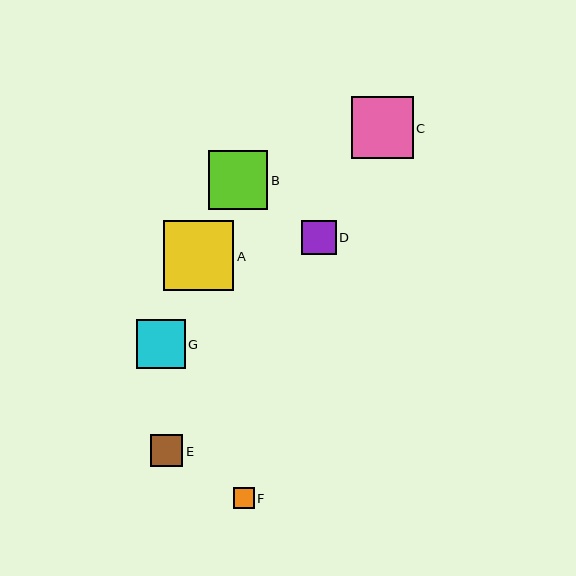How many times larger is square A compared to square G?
Square A is approximately 1.4 times the size of square G.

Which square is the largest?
Square A is the largest with a size of approximately 70 pixels.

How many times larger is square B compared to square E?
Square B is approximately 1.8 times the size of square E.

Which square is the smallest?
Square F is the smallest with a size of approximately 21 pixels.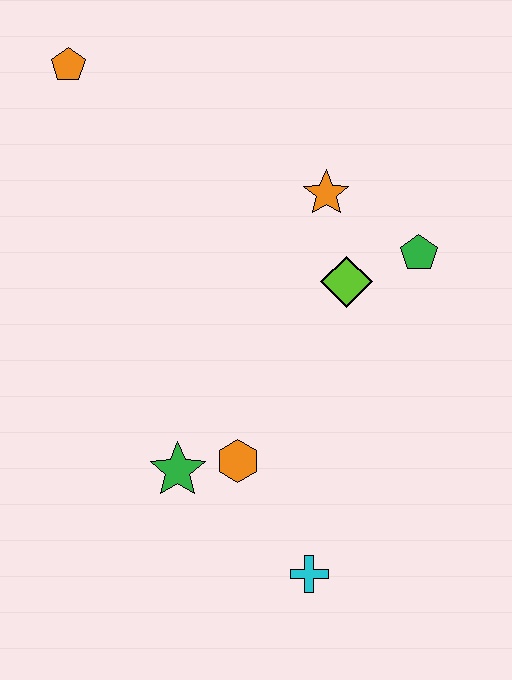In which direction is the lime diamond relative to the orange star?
The lime diamond is below the orange star.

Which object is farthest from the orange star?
The cyan cross is farthest from the orange star.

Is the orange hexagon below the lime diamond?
Yes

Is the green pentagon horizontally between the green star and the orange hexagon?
No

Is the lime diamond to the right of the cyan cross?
Yes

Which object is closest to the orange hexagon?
The green star is closest to the orange hexagon.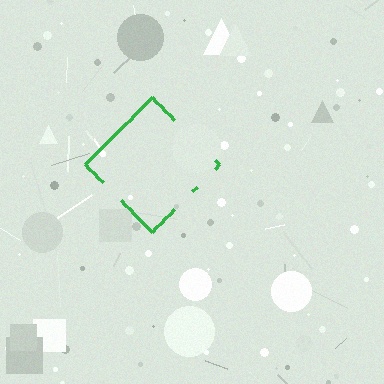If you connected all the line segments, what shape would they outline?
They would outline a diamond.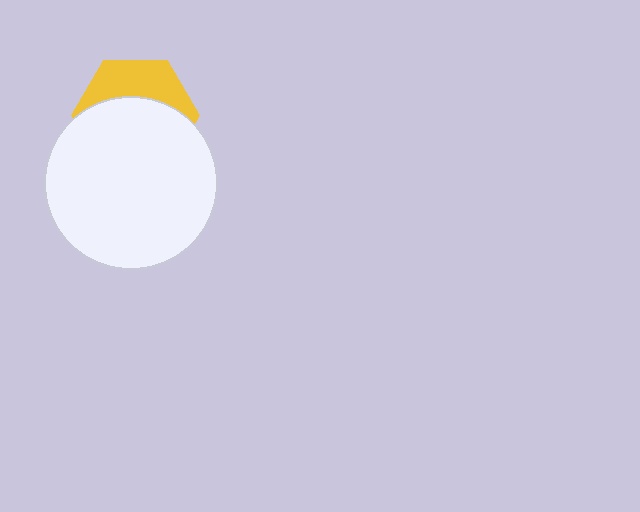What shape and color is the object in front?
The object in front is a white circle.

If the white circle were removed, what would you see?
You would see the complete yellow hexagon.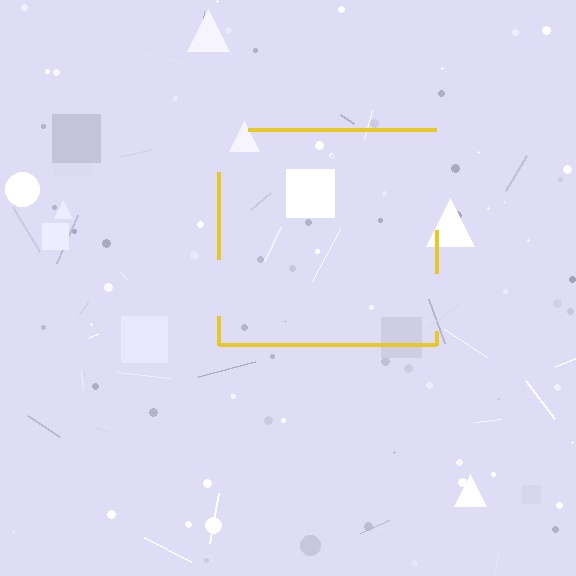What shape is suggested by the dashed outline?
The dashed outline suggests a square.